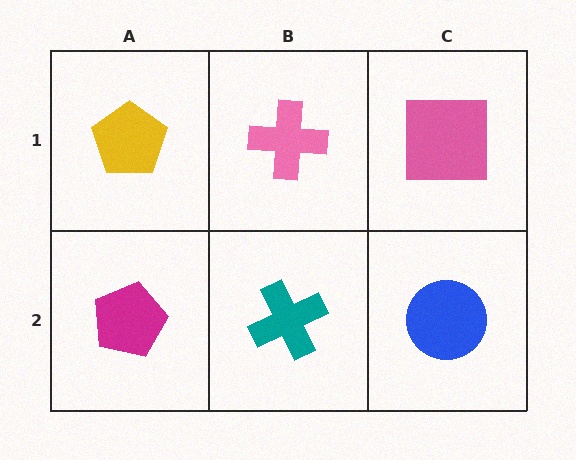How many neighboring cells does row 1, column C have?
2.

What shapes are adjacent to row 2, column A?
A yellow pentagon (row 1, column A), a teal cross (row 2, column B).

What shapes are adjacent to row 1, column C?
A blue circle (row 2, column C), a pink cross (row 1, column B).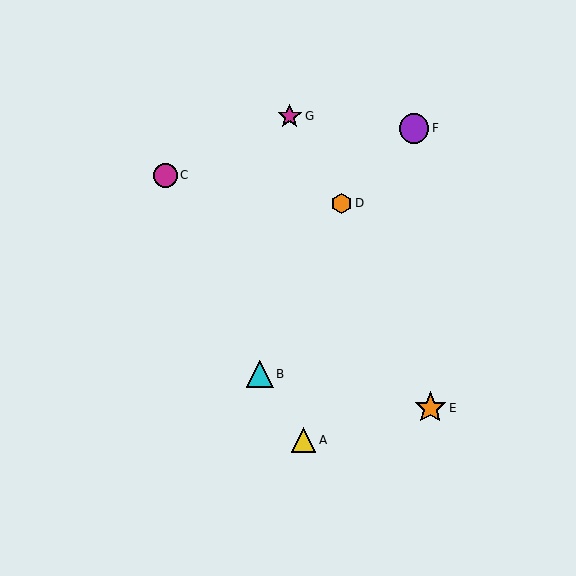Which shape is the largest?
The orange star (labeled E) is the largest.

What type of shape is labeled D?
Shape D is an orange hexagon.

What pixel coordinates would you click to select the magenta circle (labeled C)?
Click at (165, 175) to select the magenta circle C.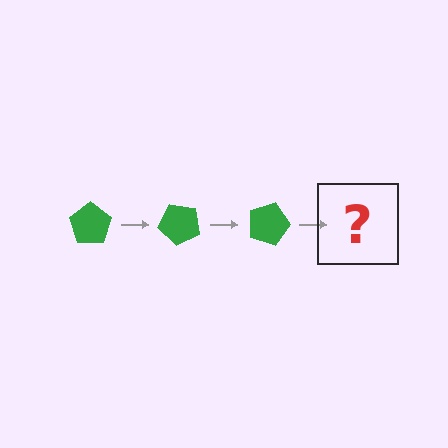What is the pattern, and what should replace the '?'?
The pattern is that the pentagon rotates 45 degrees each step. The '?' should be a green pentagon rotated 135 degrees.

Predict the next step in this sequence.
The next step is a green pentagon rotated 135 degrees.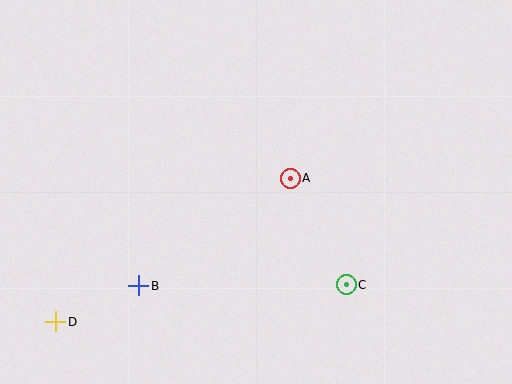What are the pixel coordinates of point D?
Point D is at (55, 322).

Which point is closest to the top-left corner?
Point B is closest to the top-left corner.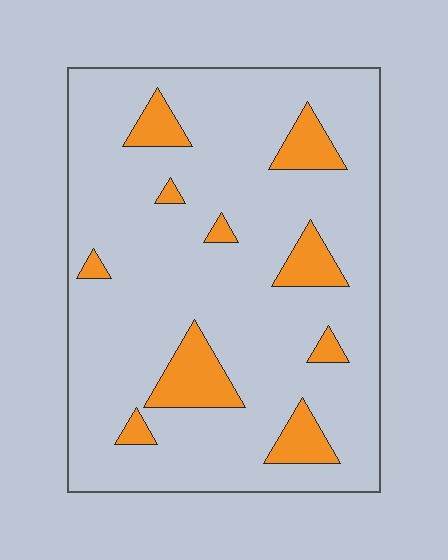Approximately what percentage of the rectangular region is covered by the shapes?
Approximately 15%.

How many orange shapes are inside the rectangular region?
10.